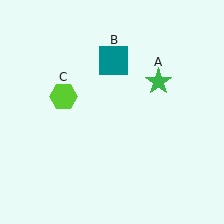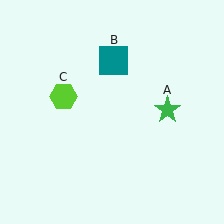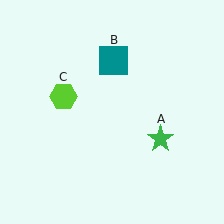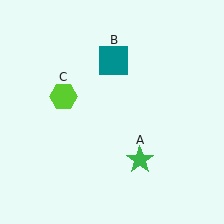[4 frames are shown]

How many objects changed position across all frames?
1 object changed position: green star (object A).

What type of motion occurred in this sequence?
The green star (object A) rotated clockwise around the center of the scene.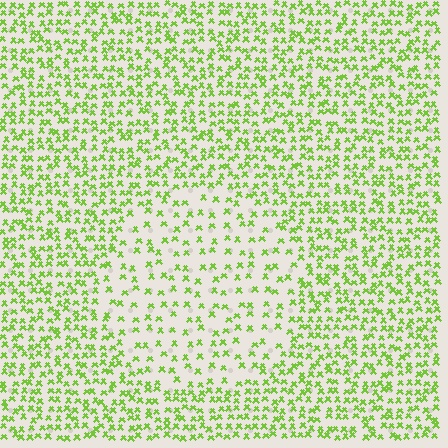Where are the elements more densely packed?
The elements are more densely packed outside the circle boundary.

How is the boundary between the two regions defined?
The boundary is defined by a change in element density (approximately 2.1x ratio). All elements are the same color, size, and shape.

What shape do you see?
I see a circle.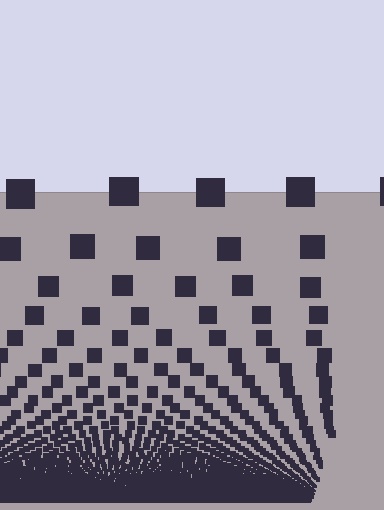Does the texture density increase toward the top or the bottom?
Density increases toward the bottom.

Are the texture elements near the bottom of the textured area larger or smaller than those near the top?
Smaller. The gradient is inverted — elements near the bottom are smaller and denser.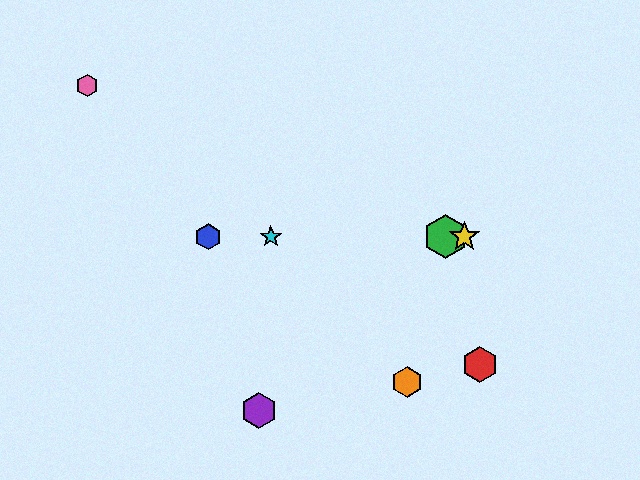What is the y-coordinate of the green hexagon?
The green hexagon is at y≈237.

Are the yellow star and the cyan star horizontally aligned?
Yes, both are at y≈237.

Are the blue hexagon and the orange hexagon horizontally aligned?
No, the blue hexagon is at y≈237 and the orange hexagon is at y≈382.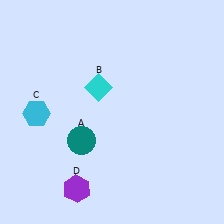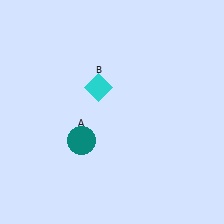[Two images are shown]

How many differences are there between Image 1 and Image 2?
There are 2 differences between the two images.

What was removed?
The cyan hexagon (C), the purple hexagon (D) were removed in Image 2.